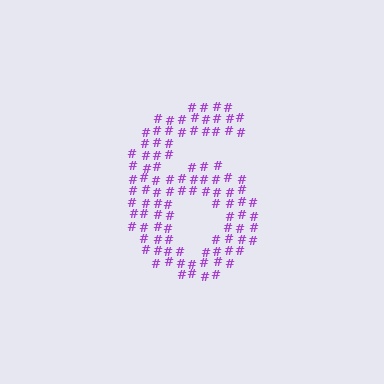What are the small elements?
The small elements are hash symbols.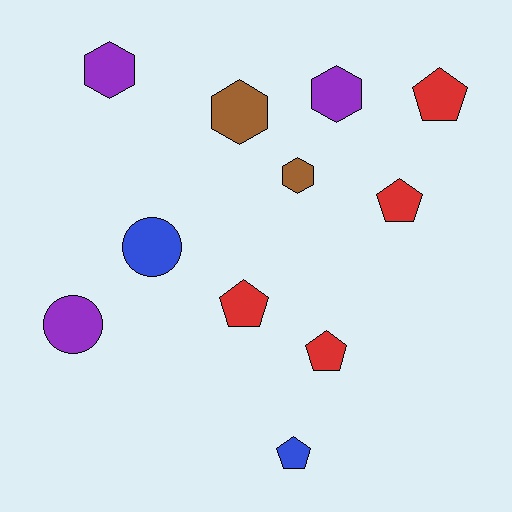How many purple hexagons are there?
There are 2 purple hexagons.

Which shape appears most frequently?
Pentagon, with 5 objects.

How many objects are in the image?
There are 11 objects.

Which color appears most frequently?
Red, with 4 objects.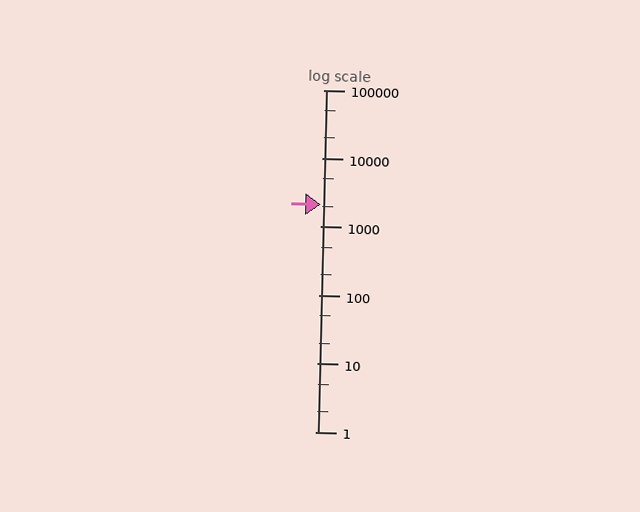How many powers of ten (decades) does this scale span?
The scale spans 5 decades, from 1 to 100000.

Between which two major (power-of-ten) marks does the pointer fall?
The pointer is between 1000 and 10000.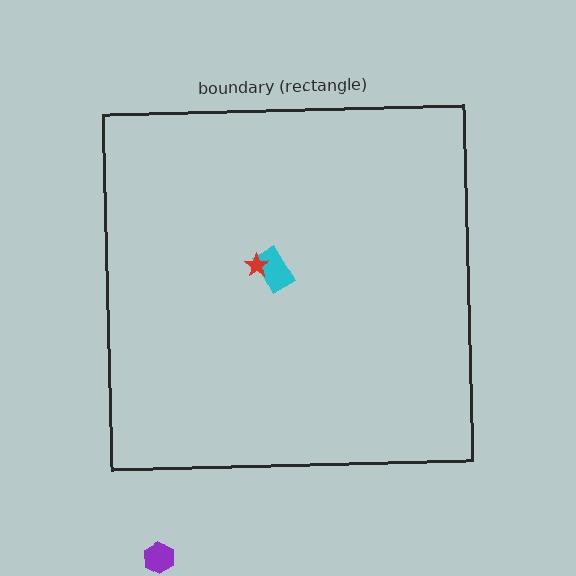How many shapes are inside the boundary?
2 inside, 1 outside.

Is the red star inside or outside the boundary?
Inside.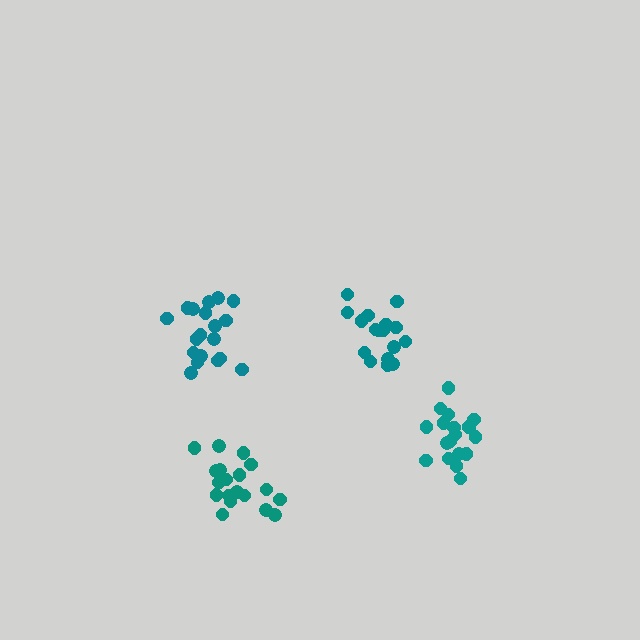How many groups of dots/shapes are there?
There are 4 groups.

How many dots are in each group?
Group 1: 17 dots, Group 2: 19 dots, Group 3: 19 dots, Group 4: 19 dots (74 total).